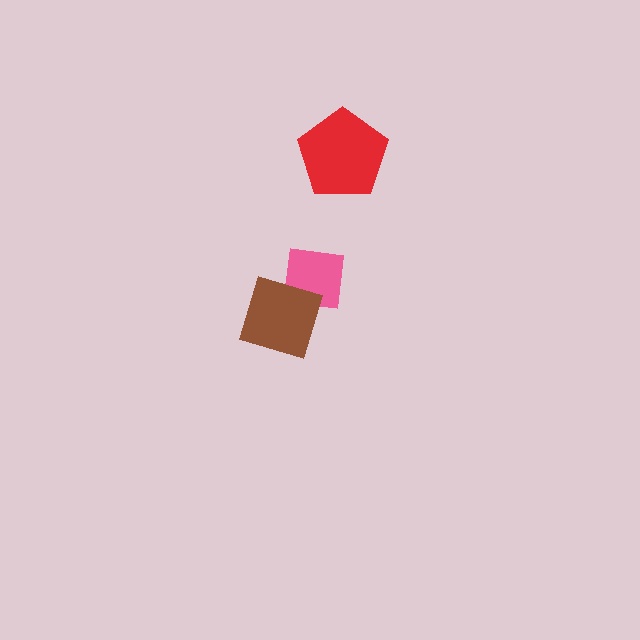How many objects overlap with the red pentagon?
0 objects overlap with the red pentagon.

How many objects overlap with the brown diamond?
1 object overlaps with the brown diamond.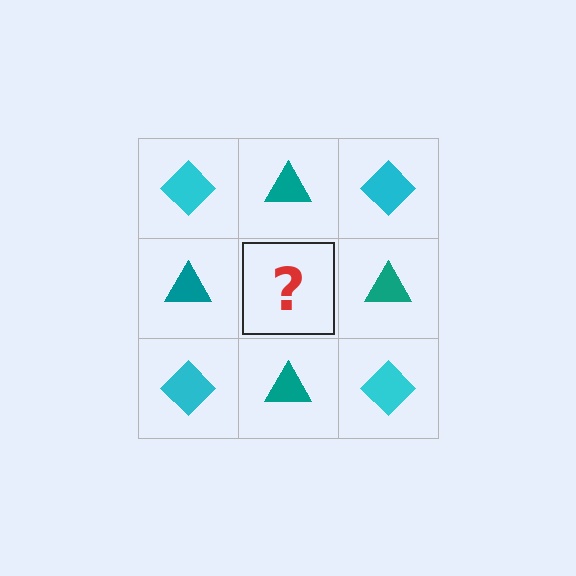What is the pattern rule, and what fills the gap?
The rule is that it alternates cyan diamond and teal triangle in a checkerboard pattern. The gap should be filled with a cyan diamond.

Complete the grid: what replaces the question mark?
The question mark should be replaced with a cyan diamond.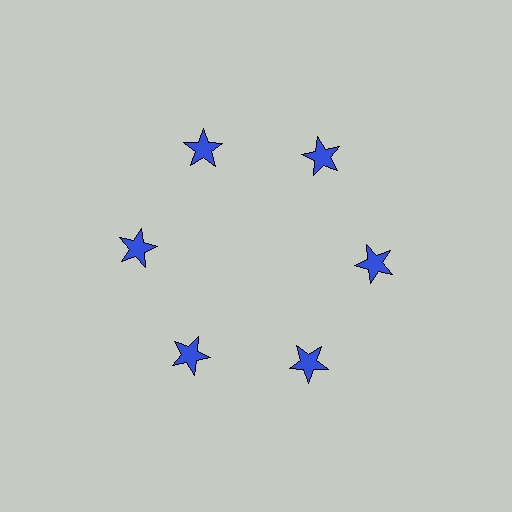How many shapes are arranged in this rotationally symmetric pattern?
There are 6 shapes, arranged in 6 groups of 1.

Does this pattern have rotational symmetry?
Yes, this pattern has 6-fold rotational symmetry. It looks the same after rotating 60 degrees around the center.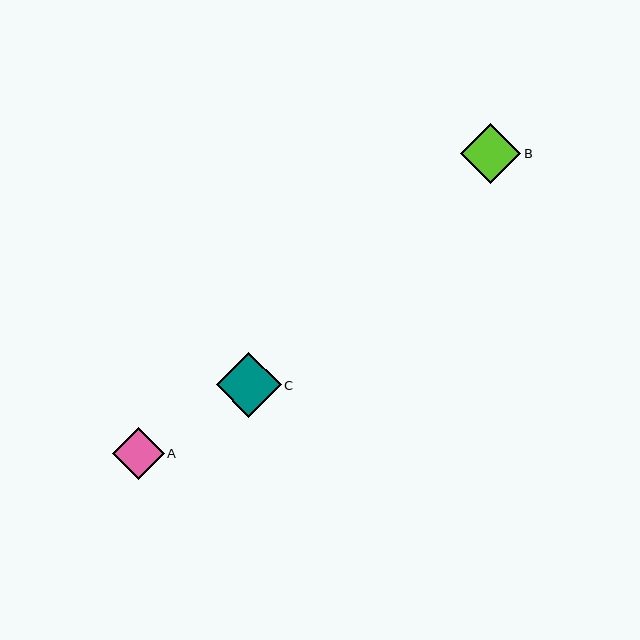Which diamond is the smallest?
Diamond A is the smallest with a size of approximately 51 pixels.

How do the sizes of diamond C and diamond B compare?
Diamond C and diamond B are approximately the same size.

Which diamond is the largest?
Diamond C is the largest with a size of approximately 65 pixels.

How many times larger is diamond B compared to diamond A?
Diamond B is approximately 1.2 times the size of diamond A.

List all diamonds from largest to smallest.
From largest to smallest: C, B, A.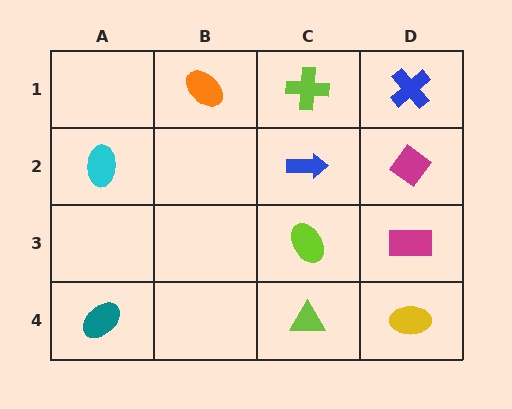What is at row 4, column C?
A lime triangle.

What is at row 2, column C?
A blue arrow.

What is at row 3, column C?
A lime ellipse.